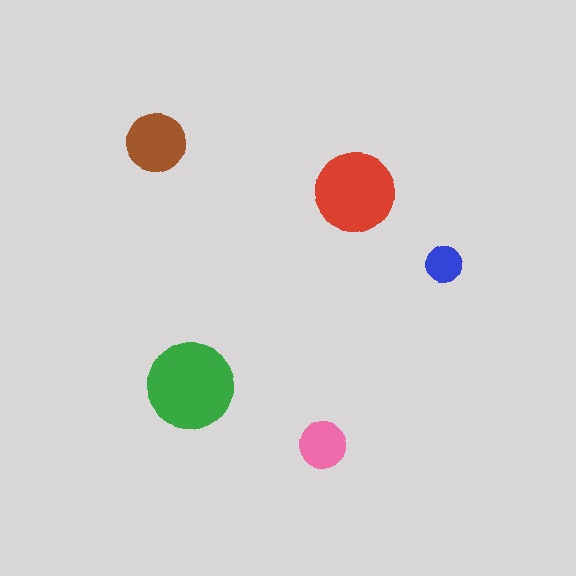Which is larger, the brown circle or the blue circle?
The brown one.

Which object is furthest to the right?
The blue circle is rightmost.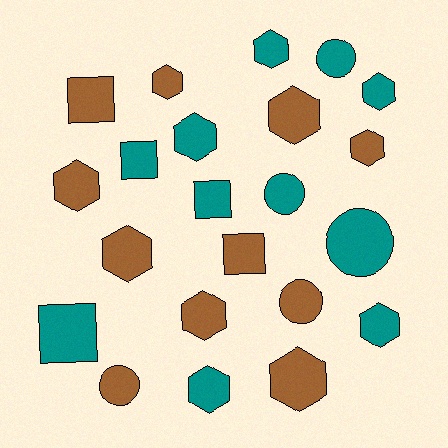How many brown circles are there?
There are 2 brown circles.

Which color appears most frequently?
Teal, with 11 objects.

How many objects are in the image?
There are 22 objects.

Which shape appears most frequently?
Hexagon, with 12 objects.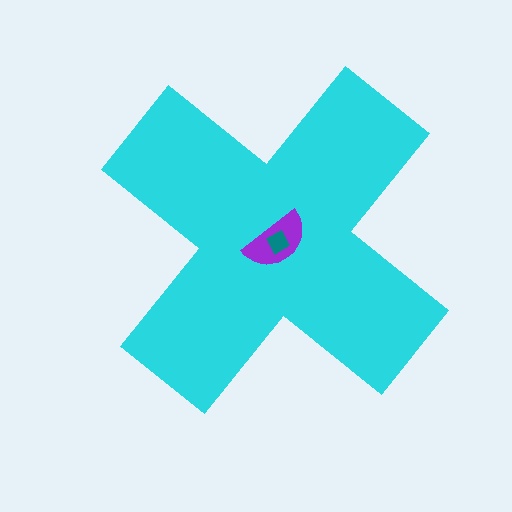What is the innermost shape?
The teal diamond.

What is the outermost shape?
The cyan cross.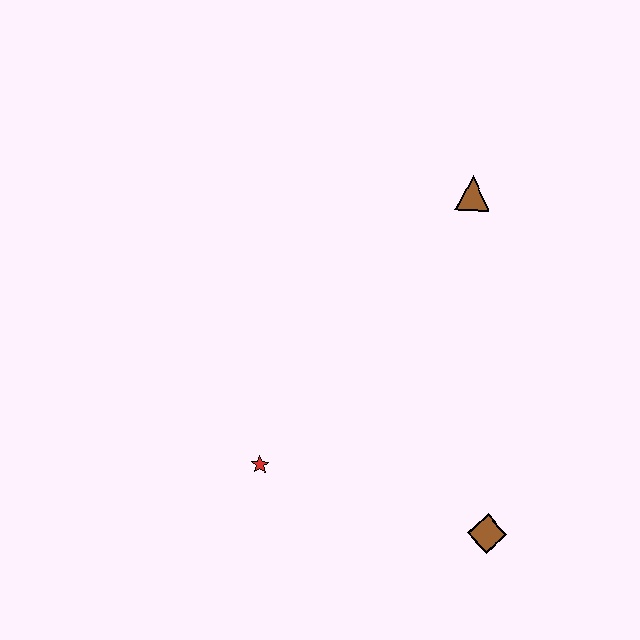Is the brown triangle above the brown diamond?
Yes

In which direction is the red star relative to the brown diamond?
The red star is to the left of the brown diamond.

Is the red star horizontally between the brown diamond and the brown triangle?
No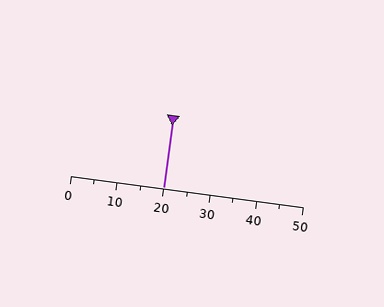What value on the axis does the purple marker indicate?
The marker indicates approximately 20.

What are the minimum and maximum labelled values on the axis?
The axis runs from 0 to 50.